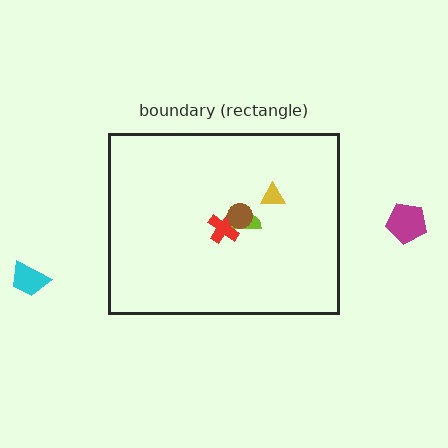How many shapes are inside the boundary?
4 inside, 2 outside.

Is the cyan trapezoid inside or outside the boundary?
Outside.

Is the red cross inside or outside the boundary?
Inside.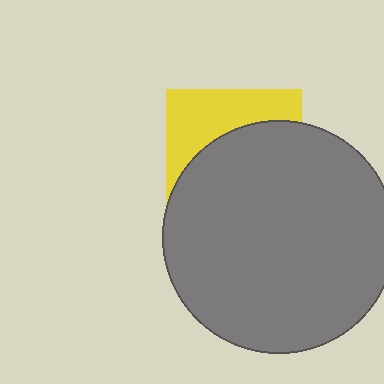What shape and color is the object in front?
The object in front is a gray circle.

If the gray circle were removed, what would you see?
You would see the complete yellow square.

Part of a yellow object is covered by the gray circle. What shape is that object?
It is a square.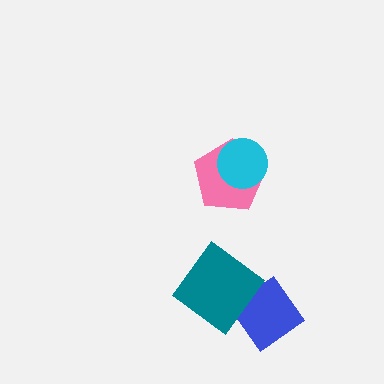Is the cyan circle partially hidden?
No, no other shape covers it.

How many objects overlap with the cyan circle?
1 object overlaps with the cyan circle.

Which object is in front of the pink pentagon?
The cyan circle is in front of the pink pentagon.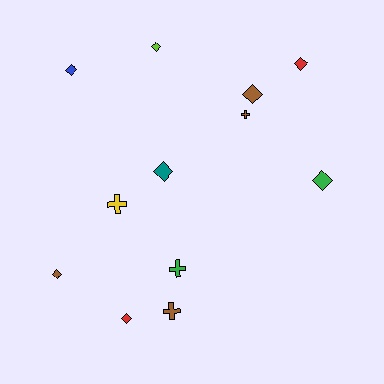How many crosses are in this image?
There are 4 crosses.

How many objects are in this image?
There are 12 objects.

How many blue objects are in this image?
There is 1 blue object.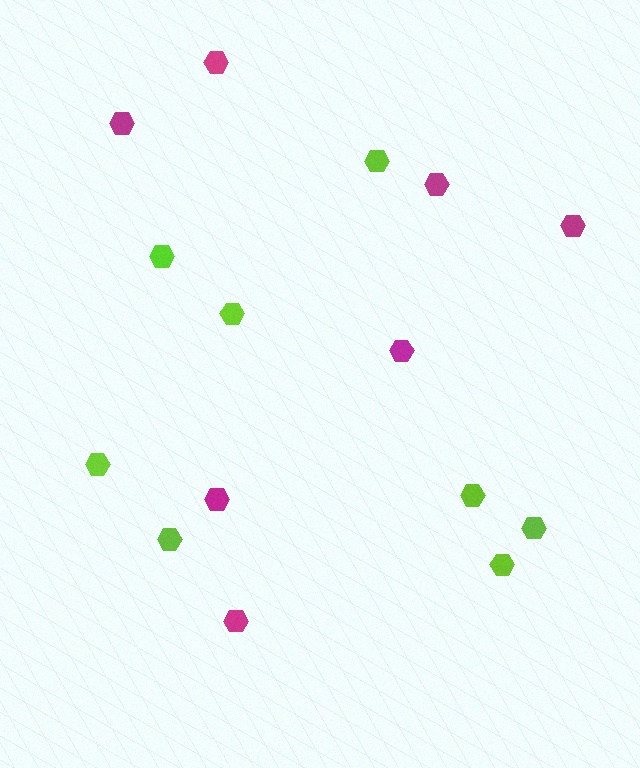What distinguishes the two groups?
There are 2 groups: one group of magenta hexagons (7) and one group of lime hexagons (8).